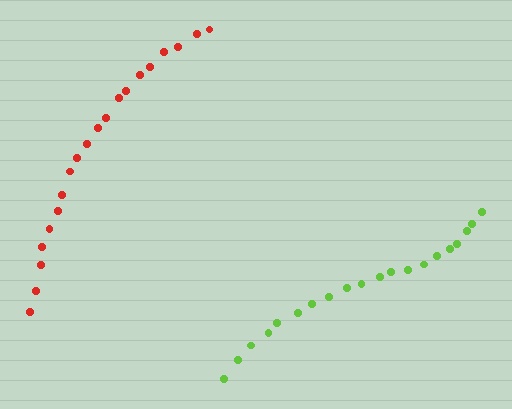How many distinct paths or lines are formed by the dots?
There are 2 distinct paths.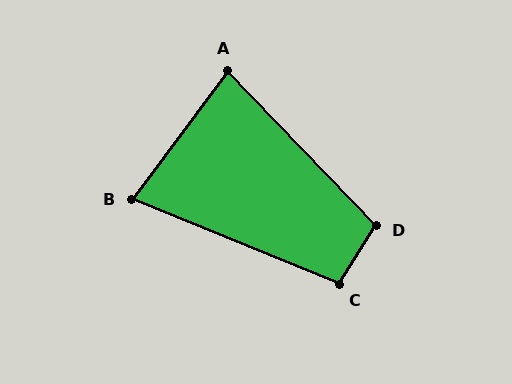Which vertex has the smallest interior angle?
B, at approximately 75 degrees.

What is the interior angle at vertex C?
Approximately 99 degrees (obtuse).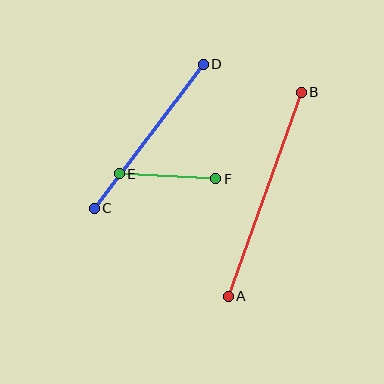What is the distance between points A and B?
The distance is approximately 216 pixels.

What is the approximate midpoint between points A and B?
The midpoint is at approximately (265, 194) pixels.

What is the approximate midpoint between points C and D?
The midpoint is at approximately (149, 136) pixels.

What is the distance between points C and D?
The distance is approximately 180 pixels.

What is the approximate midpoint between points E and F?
The midpoint is at approximately (168, 176) pixels.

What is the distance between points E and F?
The distance is approximately 97 pixels.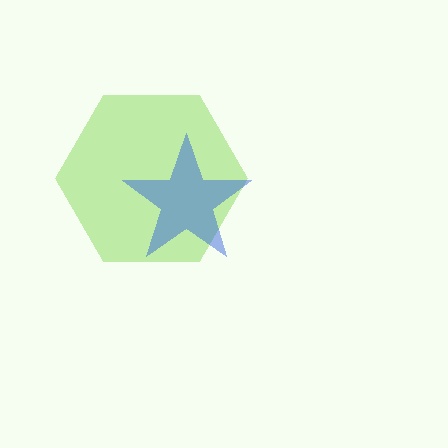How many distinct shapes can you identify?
There are 2 distinct shapes: a lime hexagon, a blue star.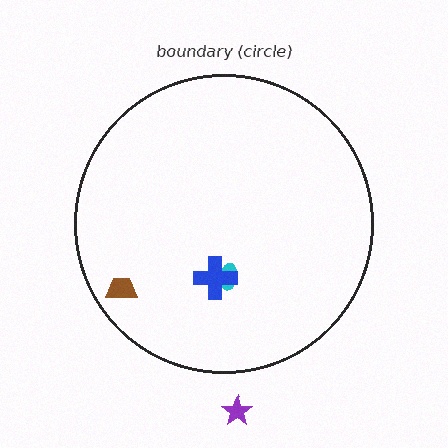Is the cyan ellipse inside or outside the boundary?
Inside.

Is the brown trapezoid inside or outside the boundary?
Inside.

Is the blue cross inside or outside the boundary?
Inside.